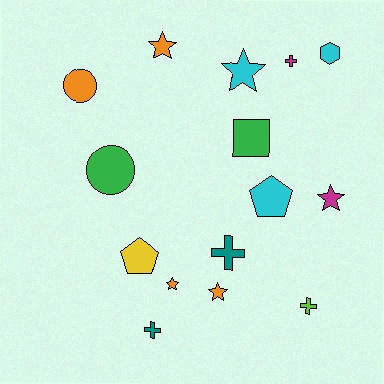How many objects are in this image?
There are 15 objects.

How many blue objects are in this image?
There are no blue objects.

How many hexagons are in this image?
There is 1 hexagon.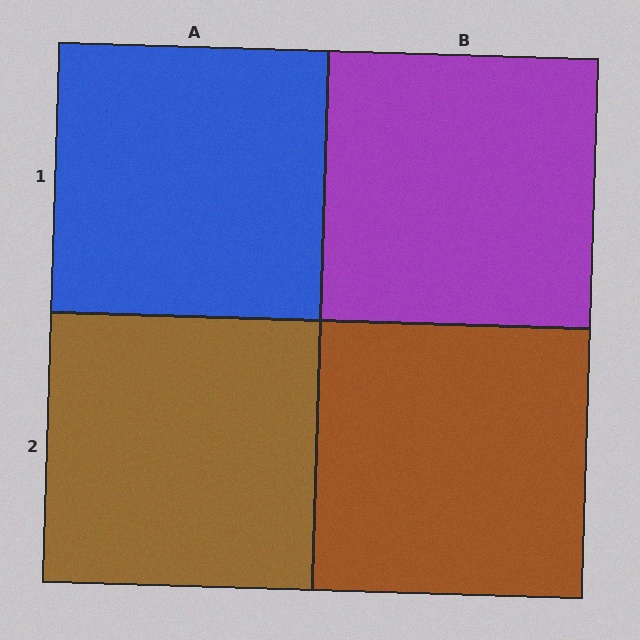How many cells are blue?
1 cell is blue.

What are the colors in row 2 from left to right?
Brown, brown.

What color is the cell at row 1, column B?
Purple.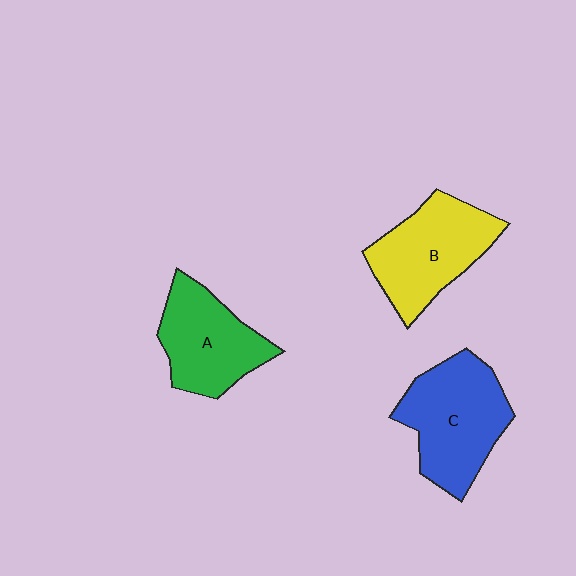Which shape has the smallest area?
Shape A (green).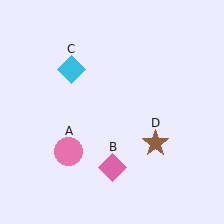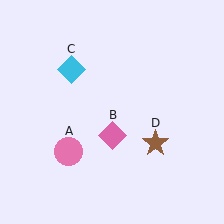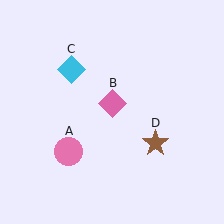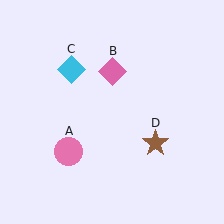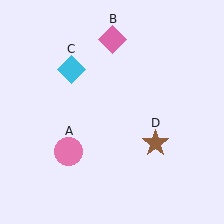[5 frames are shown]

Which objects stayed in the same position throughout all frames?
Pink circle (object A) and cyan diamond (object C) and brown star (object D) remained stationary.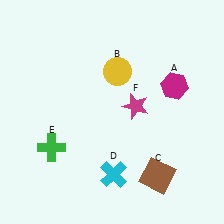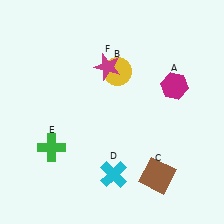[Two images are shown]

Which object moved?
The magenta star (F) moved up.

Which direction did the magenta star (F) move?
The magenta star (F) moved up.